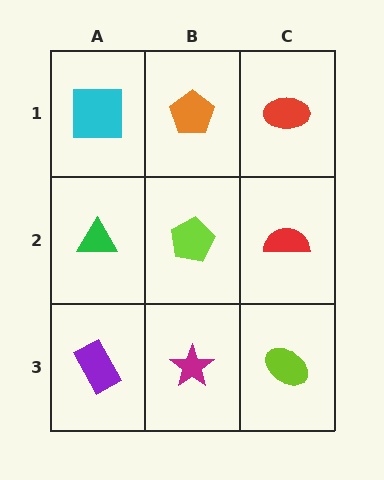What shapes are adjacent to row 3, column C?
A red semicircle (row 2, column C), a magenta star (row 3, column B).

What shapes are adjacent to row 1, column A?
A green triangle (row 2, column A), an orange pentagon (row 1, column B).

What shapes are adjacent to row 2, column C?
A red ellipse (row 1, column C), a lime ellipse (row 3, column C), a lime pentagon (row 2, column B).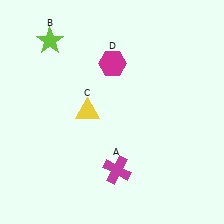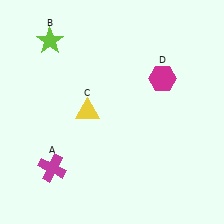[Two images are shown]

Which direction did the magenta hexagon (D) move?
The magenta hexagon (D) moved right.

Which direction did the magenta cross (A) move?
The magenta cross (A) moved left.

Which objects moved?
The objects that moved are: the magenta cross (A), the magenta hexagon (D).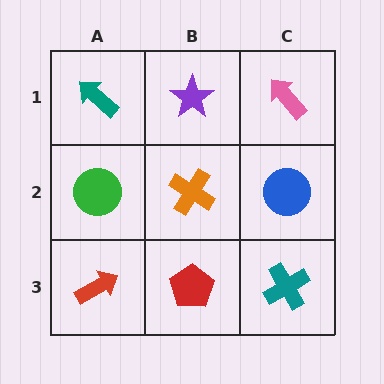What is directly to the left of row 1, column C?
A purple star.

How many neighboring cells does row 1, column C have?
2.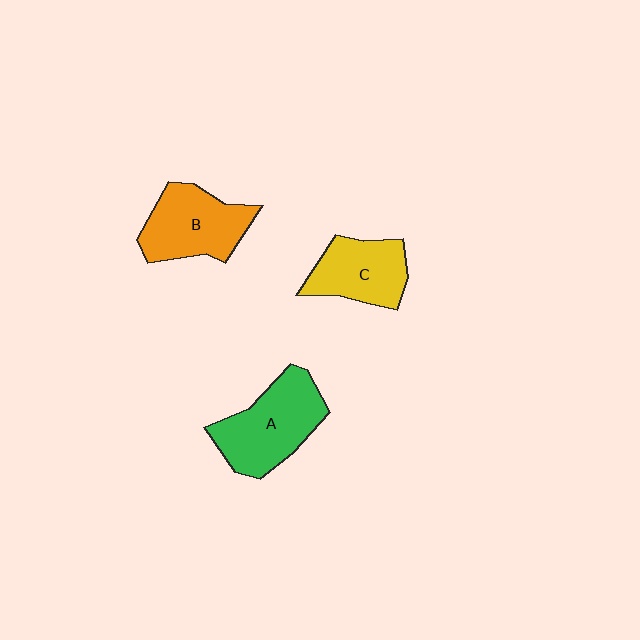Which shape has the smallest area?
Shape C (yellow).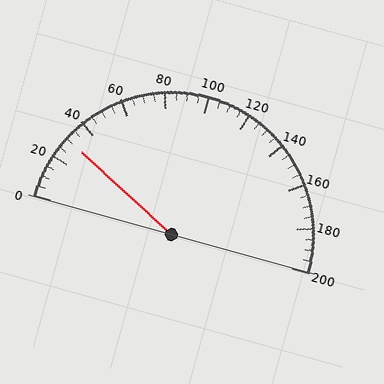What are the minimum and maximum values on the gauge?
The gauge ranges from 0 to 200.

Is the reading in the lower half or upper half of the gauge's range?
The reading is in the lower half of the range (0 to 200).